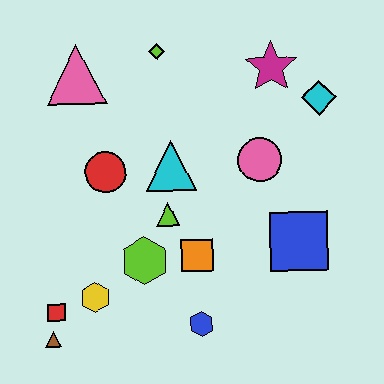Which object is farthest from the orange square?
The pink triangle is farthest from the orange square.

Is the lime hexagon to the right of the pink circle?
No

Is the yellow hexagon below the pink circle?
Yes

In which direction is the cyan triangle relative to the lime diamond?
The cyan triangle is below the lime diamond.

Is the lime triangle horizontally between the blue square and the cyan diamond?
No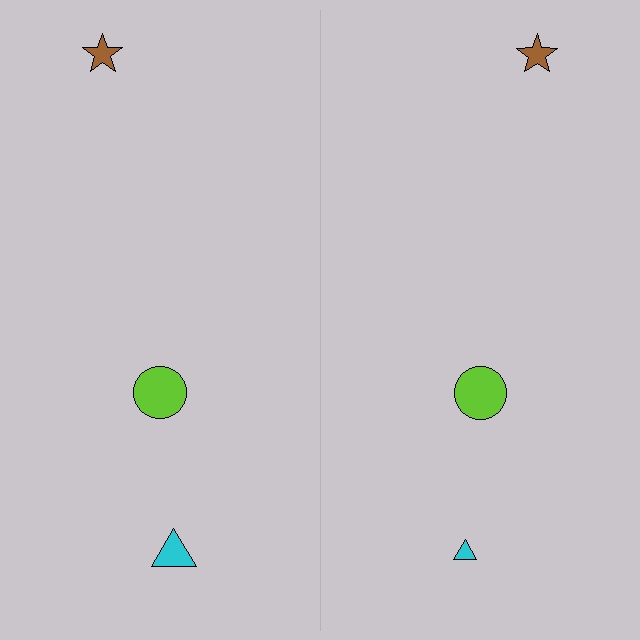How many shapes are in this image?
There are 6 shapes in this image.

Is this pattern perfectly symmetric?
No, the pattern is not perfectly symmetric. The cyan triangle on the right side has a different size than its mirror counterpart.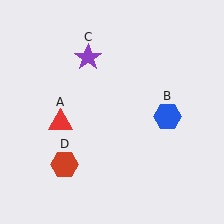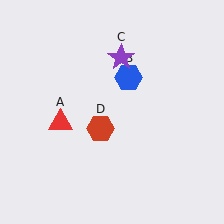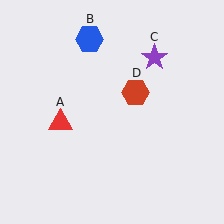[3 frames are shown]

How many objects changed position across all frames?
3 objects changed position: blue hexagon (object B), purple star (object C), red hexagon (object D).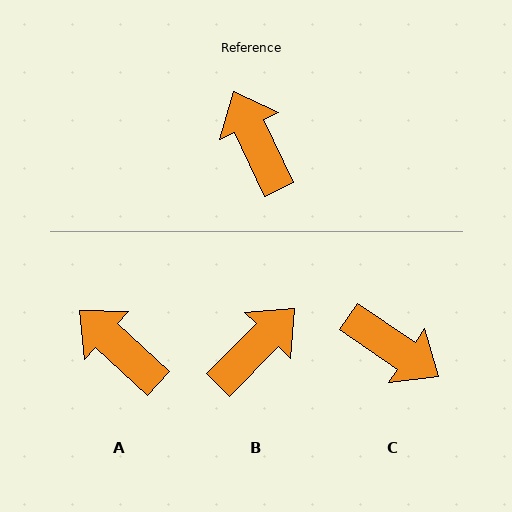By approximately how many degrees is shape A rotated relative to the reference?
Approximately 22 degrees counter-clockwise.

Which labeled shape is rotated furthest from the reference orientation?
C, about 149 degrees away.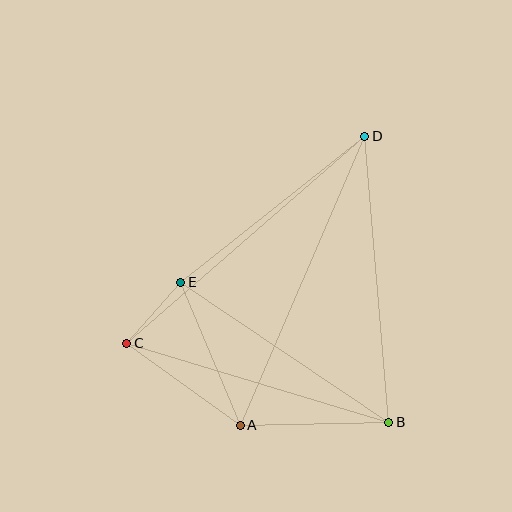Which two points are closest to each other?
Points C and E are closest to each other.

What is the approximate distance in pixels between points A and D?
The distance between A and D is approximately 314 pixels.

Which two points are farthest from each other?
Points C and D are farthest from each other.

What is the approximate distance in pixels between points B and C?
The distance between B and C is approximately 273 pixels.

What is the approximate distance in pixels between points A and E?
The distance between A and E is approximately 155 pixels.